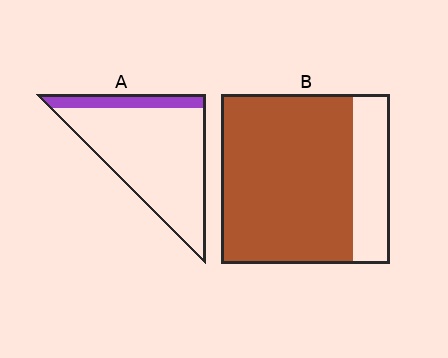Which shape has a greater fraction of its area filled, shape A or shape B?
Shape B.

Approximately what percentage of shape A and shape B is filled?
A is approximately 15% and B is approximately 80%.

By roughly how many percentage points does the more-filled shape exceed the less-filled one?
By roughly 60 percentage points (B over A).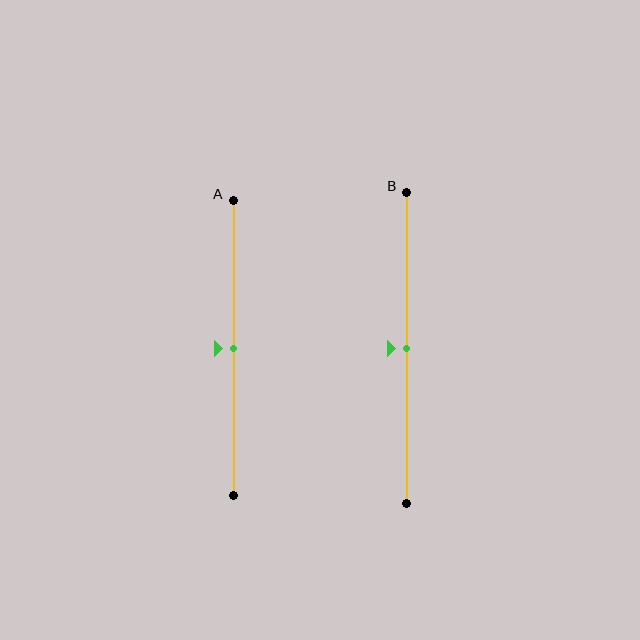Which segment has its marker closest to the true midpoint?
Segment A has its marker closest to the true midpoint.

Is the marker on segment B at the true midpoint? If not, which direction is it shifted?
Yes, the marker on segment B is at the true midpoint.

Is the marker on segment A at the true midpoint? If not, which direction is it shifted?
Yes, the marker on segment A is at the true midpoint.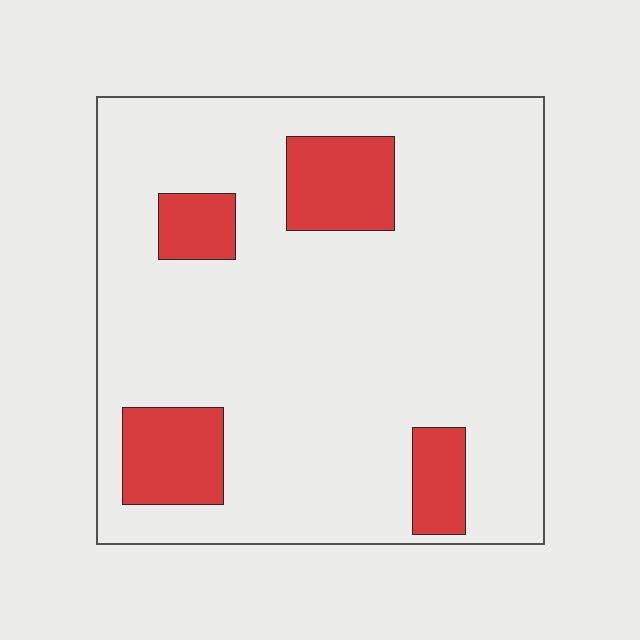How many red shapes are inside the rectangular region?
4.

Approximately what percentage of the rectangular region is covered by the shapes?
Approximately 15%.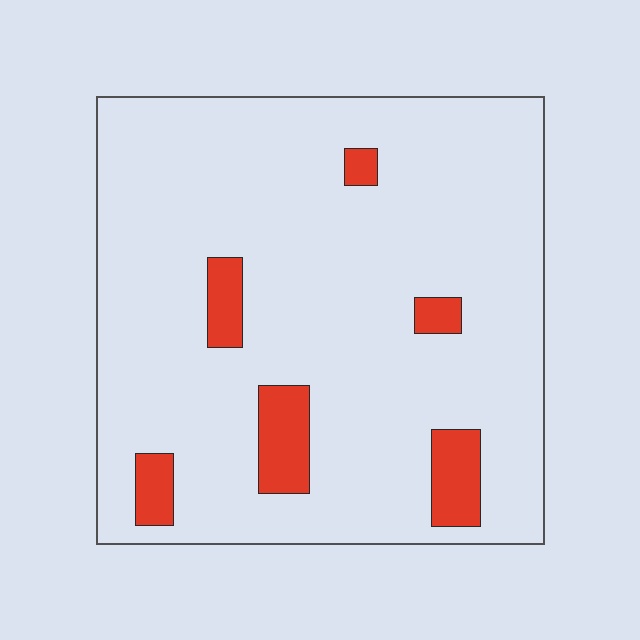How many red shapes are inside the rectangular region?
6.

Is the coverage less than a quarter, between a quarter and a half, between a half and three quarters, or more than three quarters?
Less than a quarter.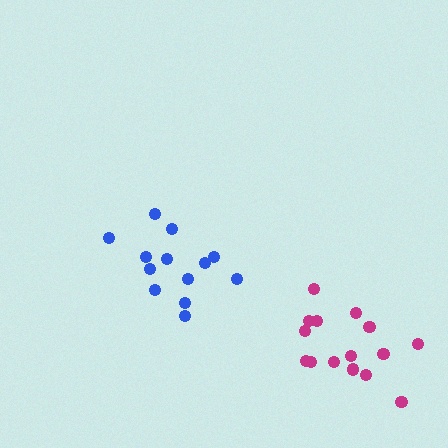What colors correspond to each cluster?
The clusters are colored: blue, magenta.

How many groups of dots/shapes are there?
There are 2 groups.